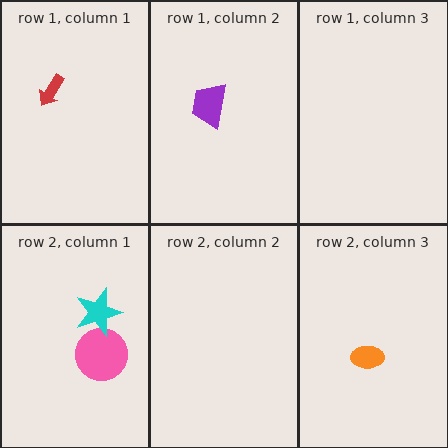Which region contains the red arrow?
The row 1, column 1 region.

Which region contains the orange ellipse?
The row 2, column 3 region.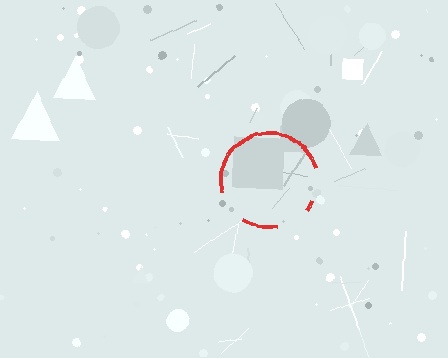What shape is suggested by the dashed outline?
The dashed outline suggests a circle.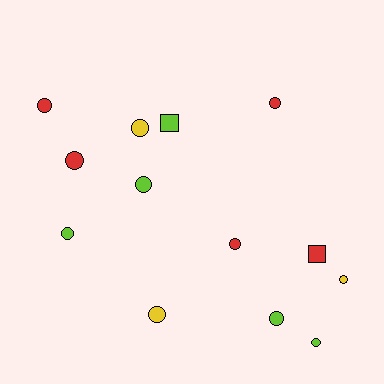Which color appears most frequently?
Lime, with 5 objects.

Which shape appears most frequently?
Circle, with 11 objects.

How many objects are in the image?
There are 13 objects.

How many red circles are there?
There are 4 red circles.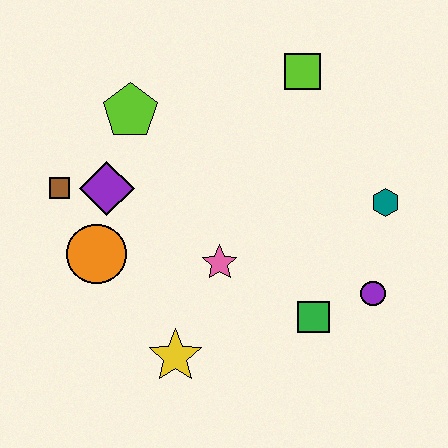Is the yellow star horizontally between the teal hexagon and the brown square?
Yes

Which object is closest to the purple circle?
The green square is closest to the purple circle.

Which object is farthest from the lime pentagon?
The purple circle is farthest from the lime pentagon.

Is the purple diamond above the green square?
Yes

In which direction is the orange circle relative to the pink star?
The orange circle is to the left of the pink star.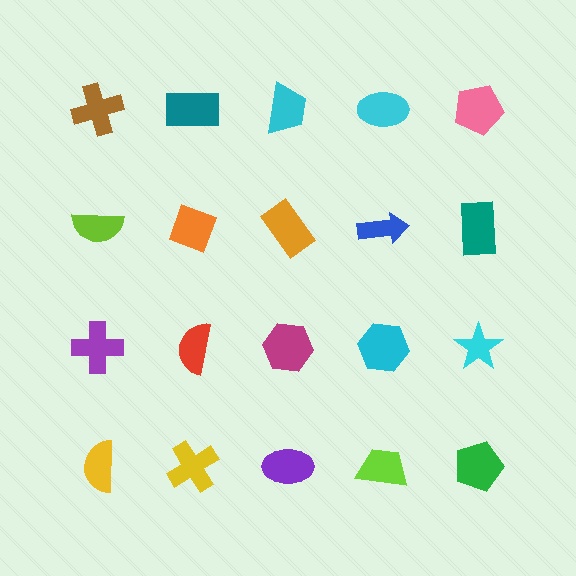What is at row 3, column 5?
A cyan star.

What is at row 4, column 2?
A yellow cross.